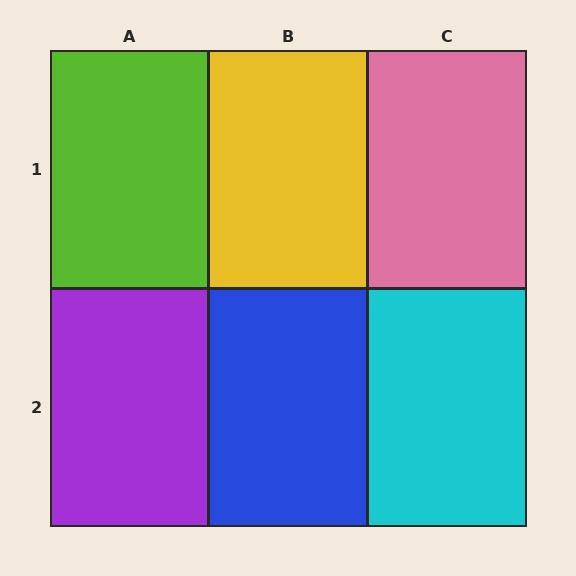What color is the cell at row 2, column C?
Cyan.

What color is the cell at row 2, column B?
Blue.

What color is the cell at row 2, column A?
Purple.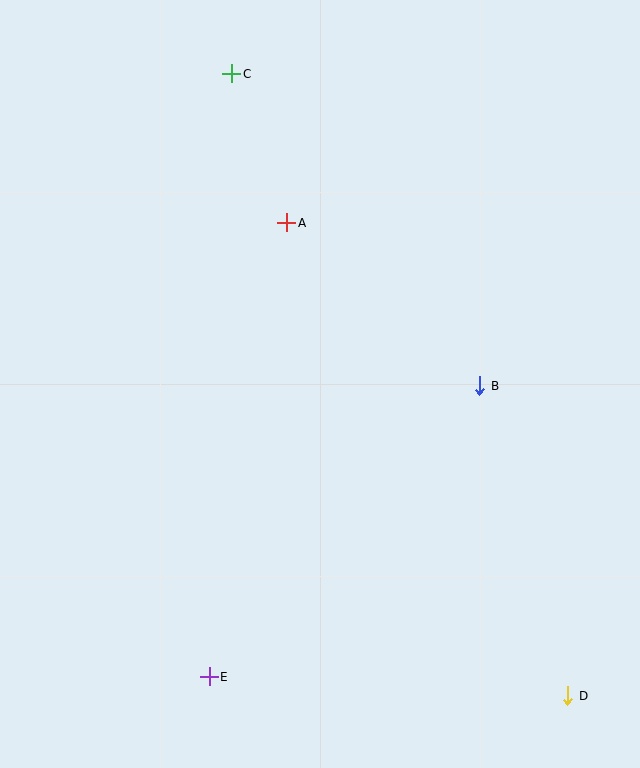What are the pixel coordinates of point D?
Point D is at (568, 696).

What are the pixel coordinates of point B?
Point B is at (480, 386).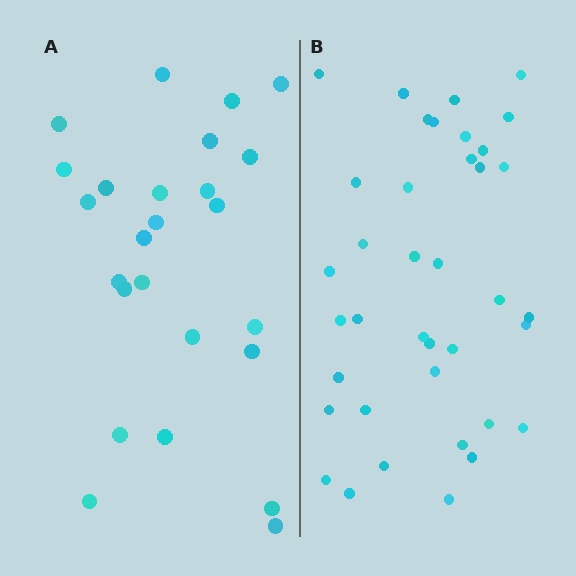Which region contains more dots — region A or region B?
Region B (the right region) has more dots.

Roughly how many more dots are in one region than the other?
Region B has approximately 15 more dots than region A.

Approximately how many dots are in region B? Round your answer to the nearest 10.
About 40 dots. (The exact count is 38, which rounds to 40.)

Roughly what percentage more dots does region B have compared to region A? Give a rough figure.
About 50% more.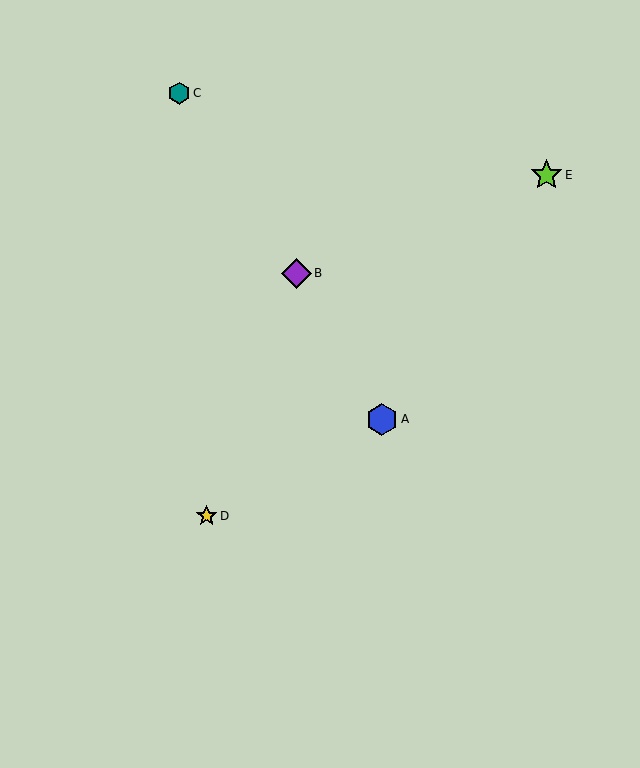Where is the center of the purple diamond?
The center of the purple diamond is at (296, 273).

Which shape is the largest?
The blue hexagon (labeled A) is the largest.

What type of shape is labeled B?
Shape B is a purple diamond.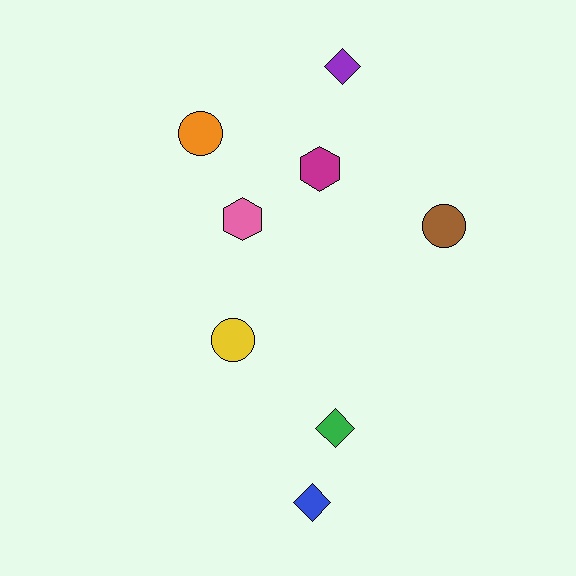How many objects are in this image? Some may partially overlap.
There are 8 objects.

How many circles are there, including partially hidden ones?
There are 3 circles.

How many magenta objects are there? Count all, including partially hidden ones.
There is 1 magenta object.